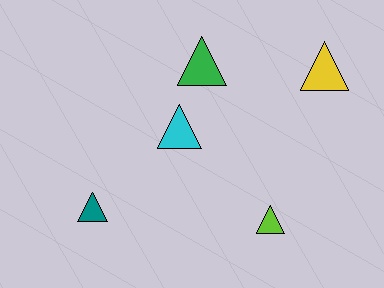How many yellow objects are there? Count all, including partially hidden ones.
There is 1 yellow object.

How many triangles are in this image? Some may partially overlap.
There are 5 triangles.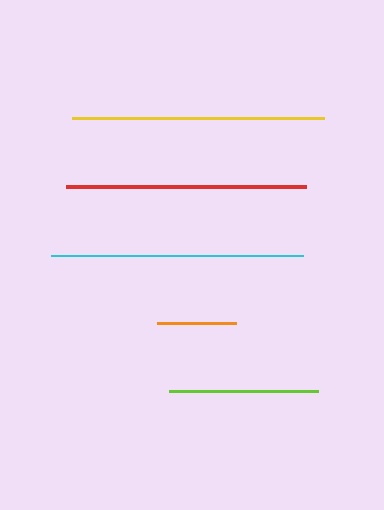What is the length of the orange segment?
The orange segment is approximately 79 pixels long.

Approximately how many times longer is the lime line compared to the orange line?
The lime line is approximately 1.9 times the length of the orange line.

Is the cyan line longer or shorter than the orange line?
The cyan line is longer than the orange line.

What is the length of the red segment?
The red segment is approximately 240 pixels long.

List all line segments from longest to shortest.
From longest to shortest: cyan, yellow, red, lime, orange.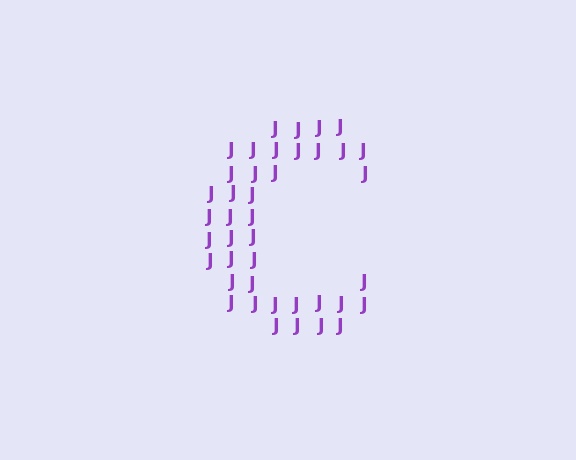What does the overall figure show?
The overall figure shows the letter C.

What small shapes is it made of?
It is made of small letter J's.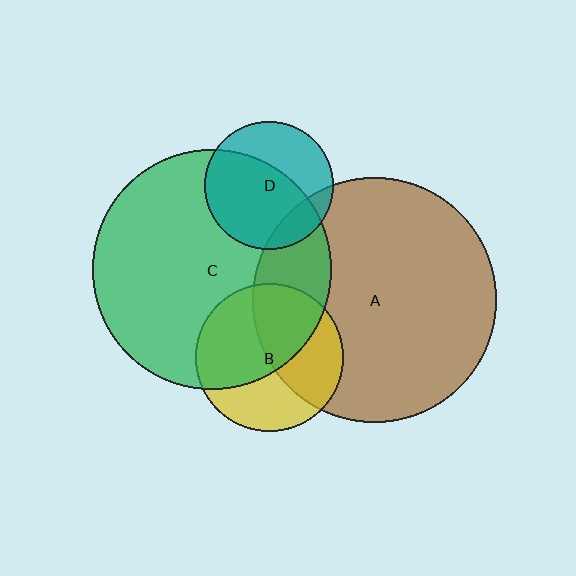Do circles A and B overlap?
Yes.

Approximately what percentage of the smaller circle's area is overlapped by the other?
Approximately 45%.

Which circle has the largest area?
Circle A (brown).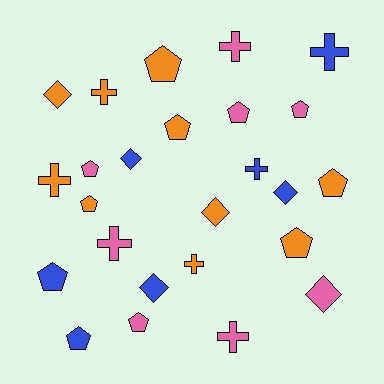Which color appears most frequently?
Orange, with 10 objects.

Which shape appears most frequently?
Pentagon, with 11 objects.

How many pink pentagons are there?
There are 4 pink pentagons.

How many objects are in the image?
There are 25 objects.